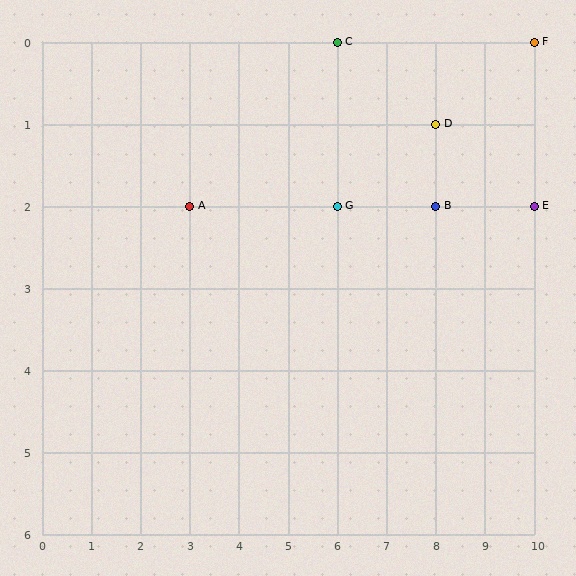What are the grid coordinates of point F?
Point F is at grid coordinates (10, 0).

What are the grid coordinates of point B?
Point B is at grid coordinates (8, 2).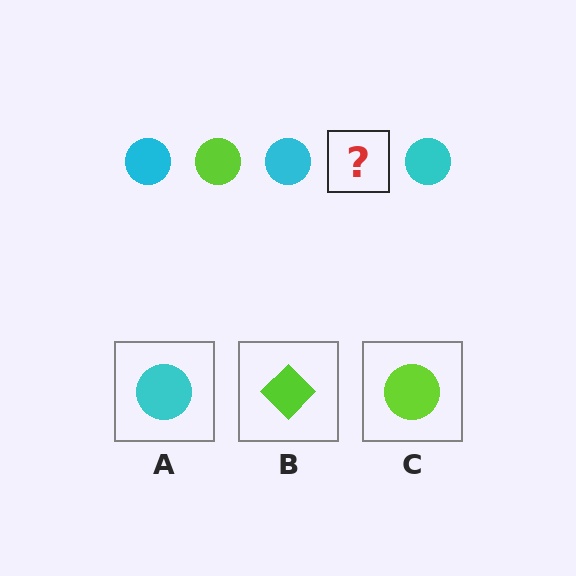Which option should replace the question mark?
Option C.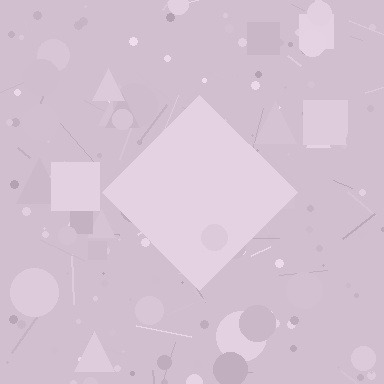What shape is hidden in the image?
A diamond is hidden in the image.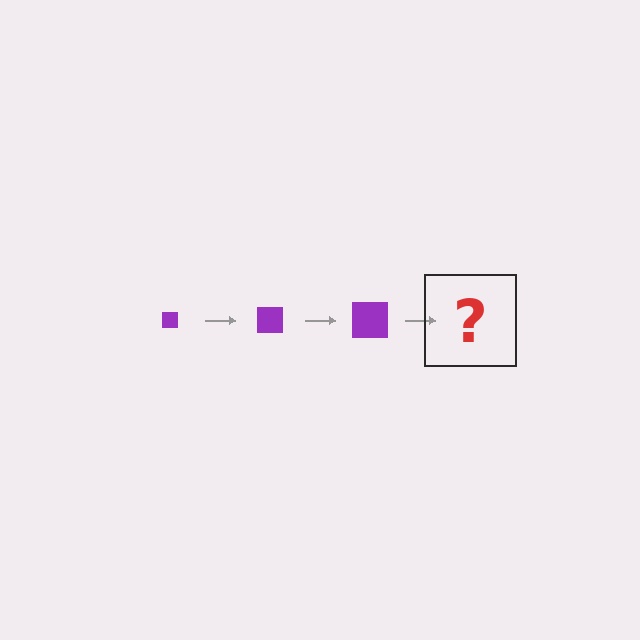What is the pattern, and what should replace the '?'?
The pattern is that the square gets progressively larger each step. The '?' should be a purple square, larger than the previous one.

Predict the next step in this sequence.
The next step is a purple square, larger than the previous one.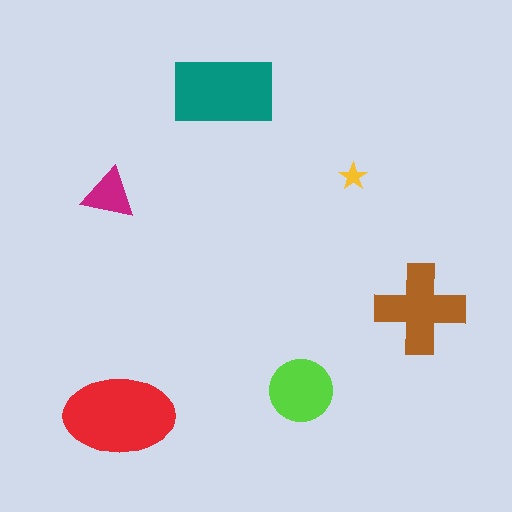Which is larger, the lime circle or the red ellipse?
The red ellipse.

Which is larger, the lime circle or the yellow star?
The lime circle.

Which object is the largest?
The red ellipse.